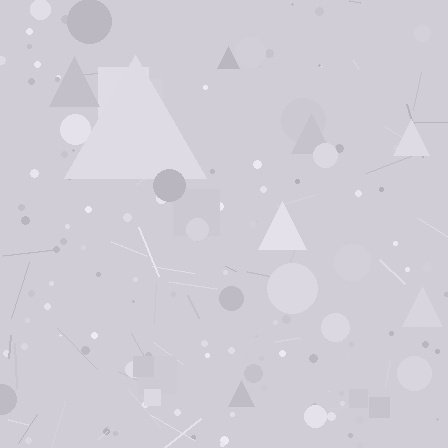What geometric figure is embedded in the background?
A triangle is embedded in the background.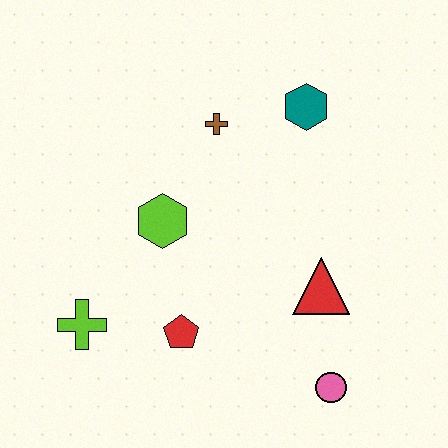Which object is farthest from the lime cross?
The teal hexagon is farthest from the lime cross.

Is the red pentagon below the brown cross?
Yes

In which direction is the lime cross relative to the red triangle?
The lime cross is to the left of the red triangle.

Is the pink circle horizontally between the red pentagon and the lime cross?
No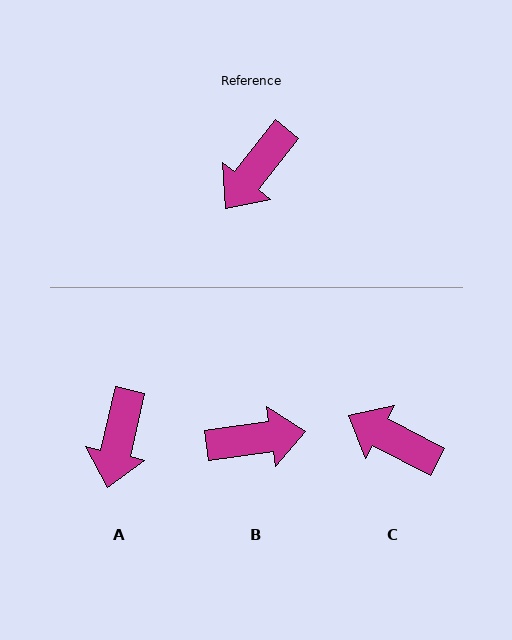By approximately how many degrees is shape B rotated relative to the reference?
Approximately 136 degrees counter-clockwise.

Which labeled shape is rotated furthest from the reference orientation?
B, about 136 degrees away.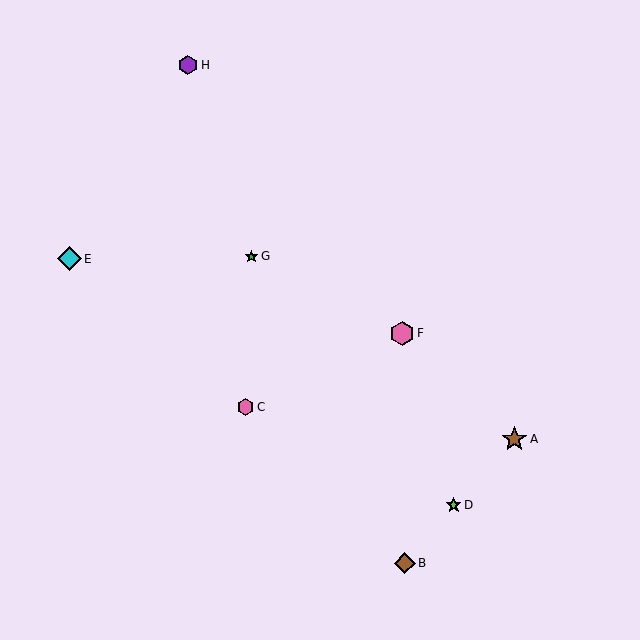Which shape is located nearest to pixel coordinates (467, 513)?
The lime star (labeled D) at (454, 505) is nearest to that location.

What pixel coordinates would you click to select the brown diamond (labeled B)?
Click at (405, 563) to select the brown diamond B.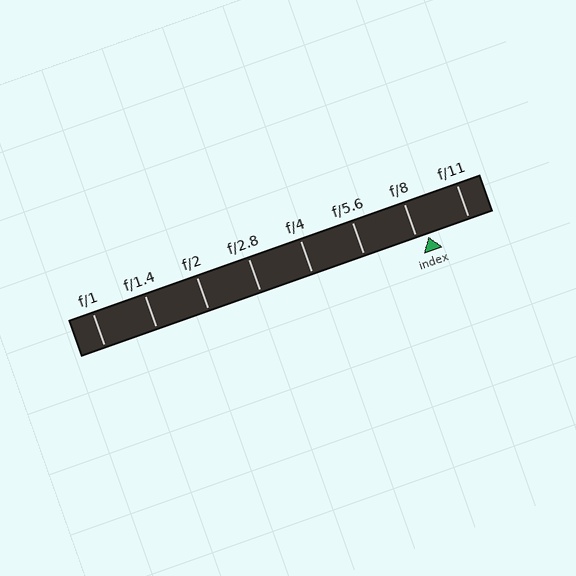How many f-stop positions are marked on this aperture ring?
There are 8 f-stop positions marked.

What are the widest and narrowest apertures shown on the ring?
The widest aperture shown is f/1 and the narrowest is f/11.